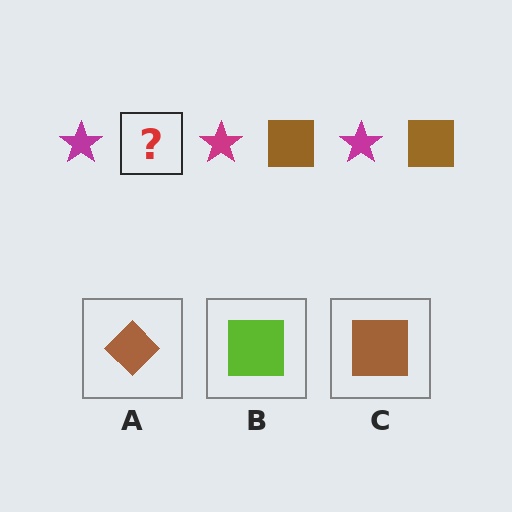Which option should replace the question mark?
Option C.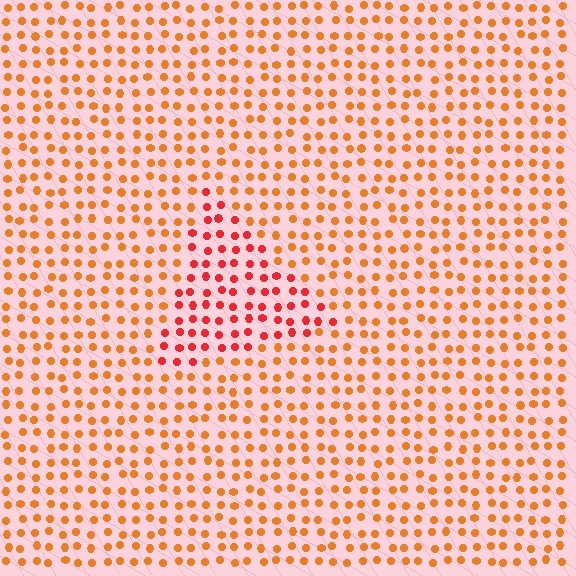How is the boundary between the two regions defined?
The boundary is defined purely by a slight shift in hue (about 31 degrees). Spacing, size, and orientation are identical on both sides.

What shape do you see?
I see a triangle.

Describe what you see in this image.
The image is filled with small orange elements in a uniform arrangement. A triangle-shaped region is visible where the elements are tinted to a slightly different hue, forming a subtle color boundary.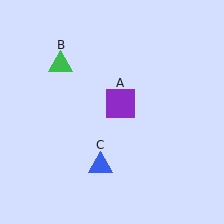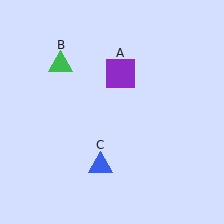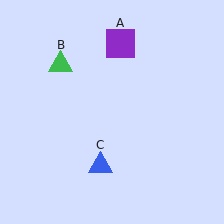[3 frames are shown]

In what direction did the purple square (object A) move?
The purple square (object A) moved up.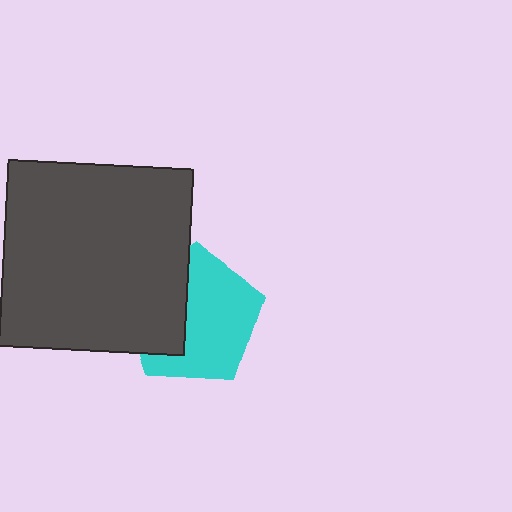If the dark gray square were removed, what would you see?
You would see the complete cyan pentagon.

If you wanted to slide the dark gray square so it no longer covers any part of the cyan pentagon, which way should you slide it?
Slide it left — that is the most direct way to separate the two shapes.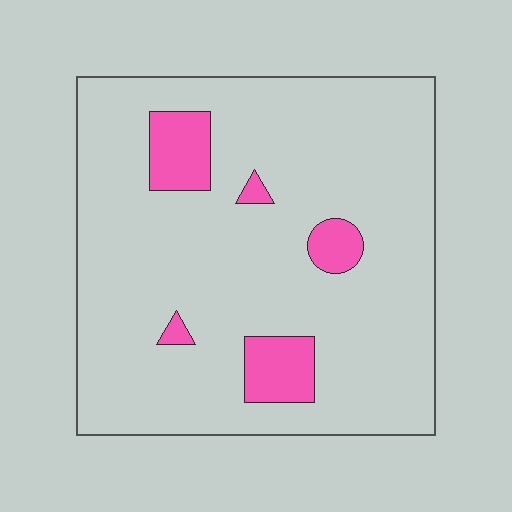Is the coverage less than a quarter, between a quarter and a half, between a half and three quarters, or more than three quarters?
Less than a quarter.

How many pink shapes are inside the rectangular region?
5.